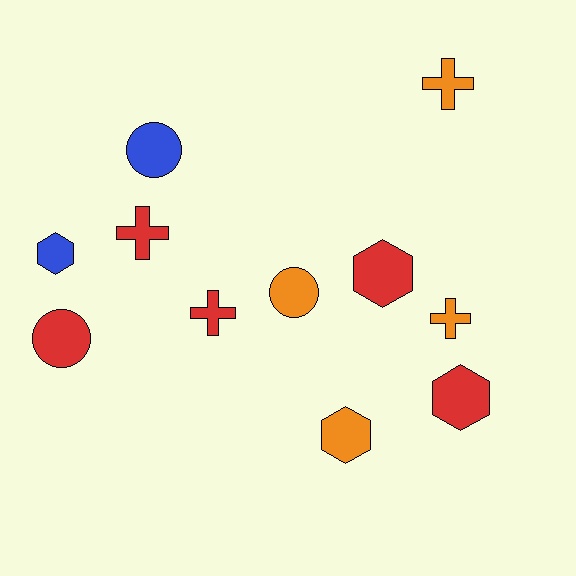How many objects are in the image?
There are 11 objects.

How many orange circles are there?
There is 1 orange circle.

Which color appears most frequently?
Red, with 5 objects.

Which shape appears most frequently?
Cross, with 4 objects.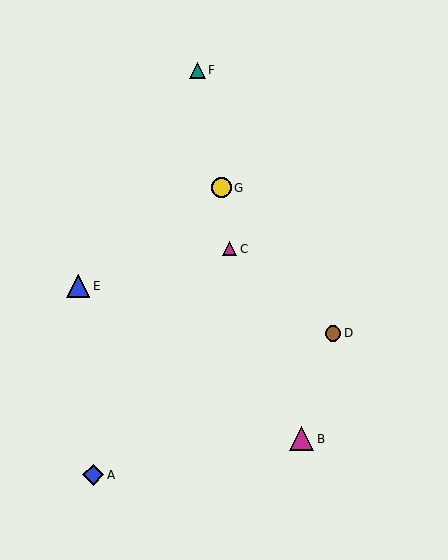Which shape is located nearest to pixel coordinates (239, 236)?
The magenta triangle (labeled C) at (230, 249) is nearest to that location.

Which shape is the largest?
The magenta triangle (labeled B) is the largest.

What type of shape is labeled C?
Shape C is a magenta triangle.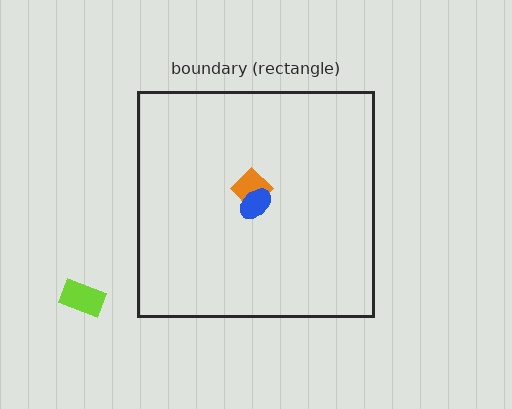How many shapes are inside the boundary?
2 inside, 1 outside.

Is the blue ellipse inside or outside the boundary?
Inside.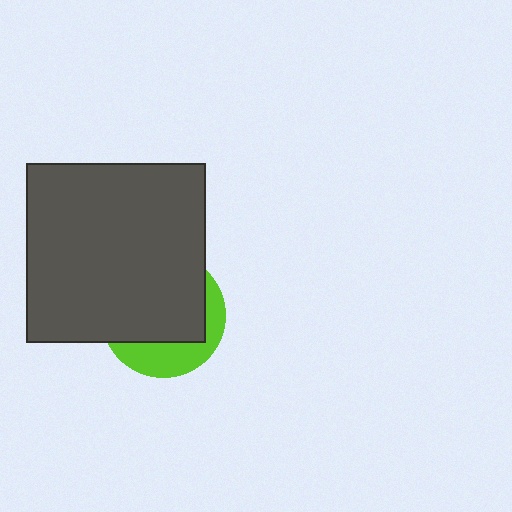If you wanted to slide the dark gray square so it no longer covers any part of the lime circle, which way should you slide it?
Slide it toward the upper-left — that is the most direct way to separate the two shapes.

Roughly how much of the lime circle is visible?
A small part of it is visible (roughly 32%).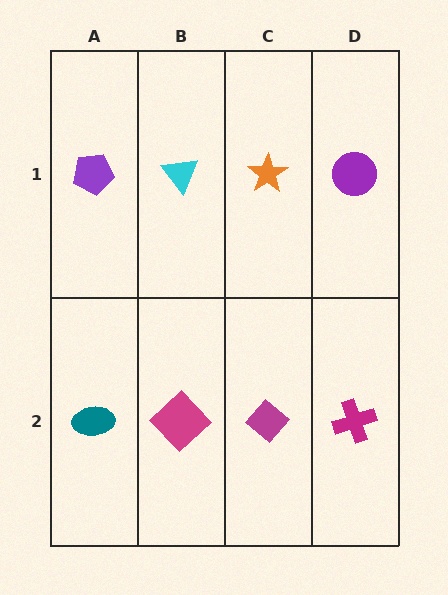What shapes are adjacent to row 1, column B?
A magenta diamond (row 2, column B), a purple pentagon (row 1, column A), an orange star (row 1, column C).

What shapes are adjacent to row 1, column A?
A teal ellipse (row 2, column A), a cyan triangle (row 1, column B).